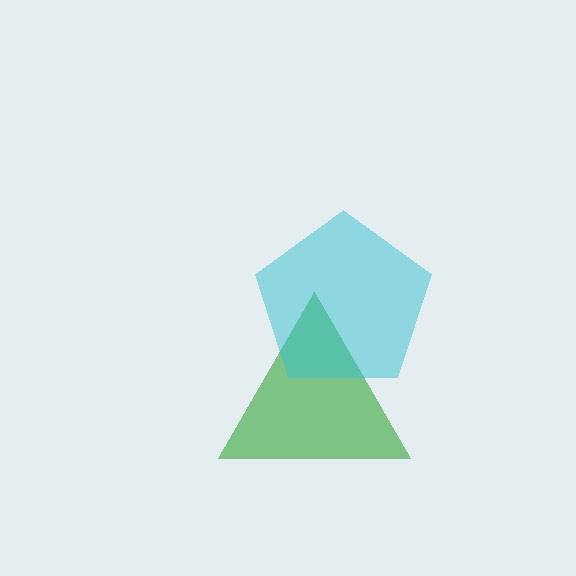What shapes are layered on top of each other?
The layered shapes are: a green triangle, a cyan pentagon.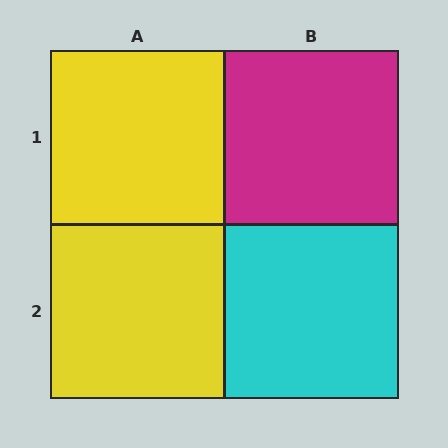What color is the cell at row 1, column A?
Yellow.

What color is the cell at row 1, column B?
Magenta.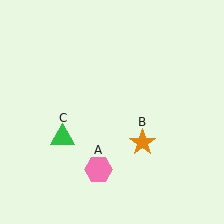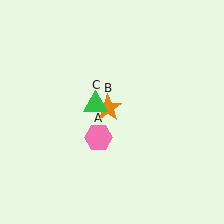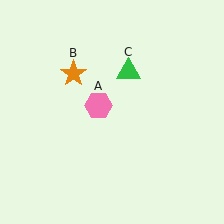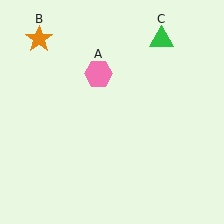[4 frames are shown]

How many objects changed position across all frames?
3 objects changed position: pink hexagon (object A), orange star (object B), green triangle (object C).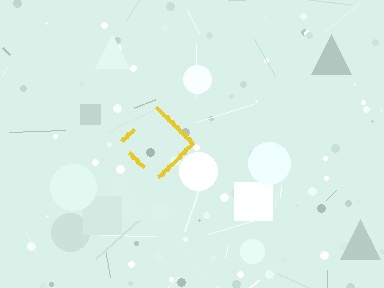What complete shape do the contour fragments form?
The contour fragments form a diamond.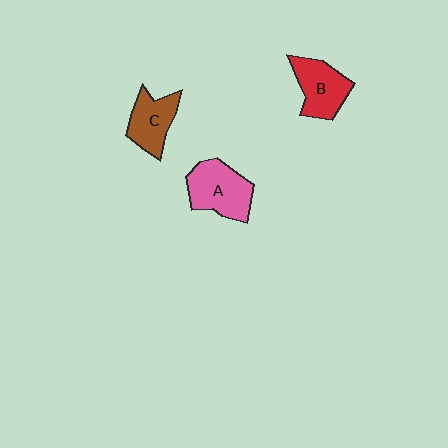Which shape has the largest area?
Shape A (pink).